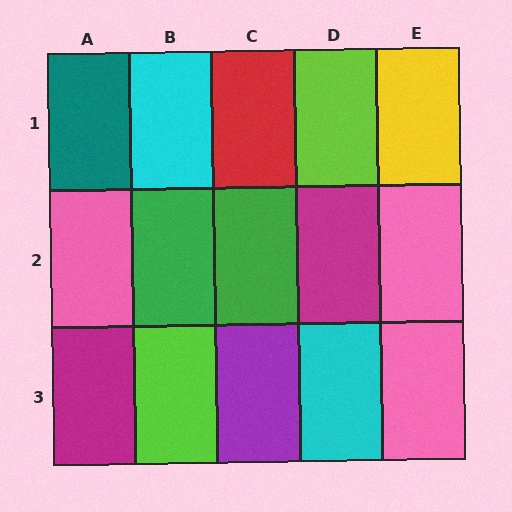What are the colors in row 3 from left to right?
Magenta, lime, purple, cyan, pink.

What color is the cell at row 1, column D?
Lime.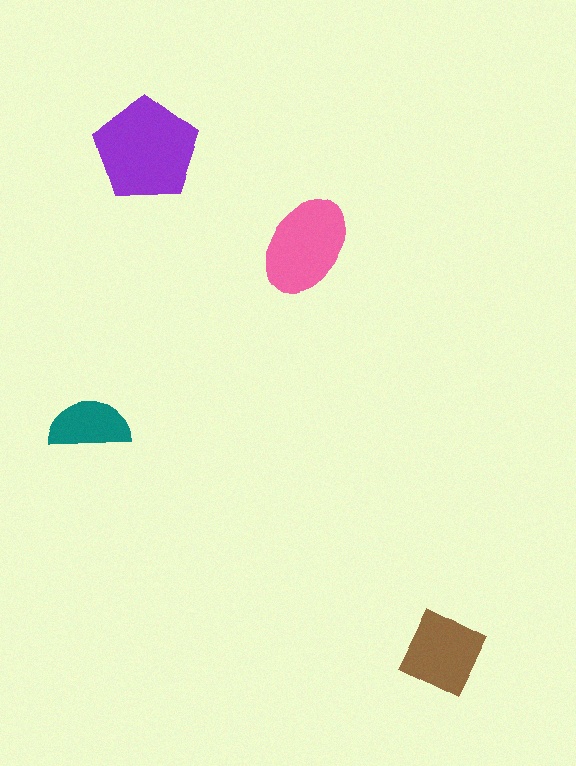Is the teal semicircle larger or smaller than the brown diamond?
Smaller.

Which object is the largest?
The purple pentagon.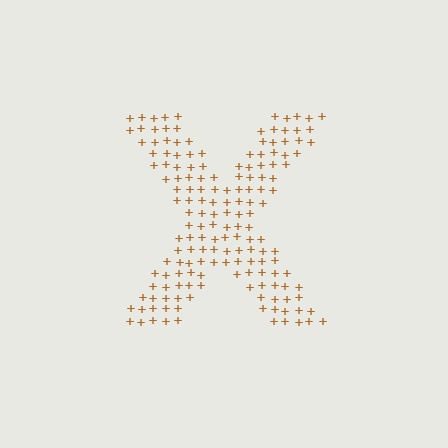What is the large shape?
The large shape is the letter X.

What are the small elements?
The small elements are plus signs.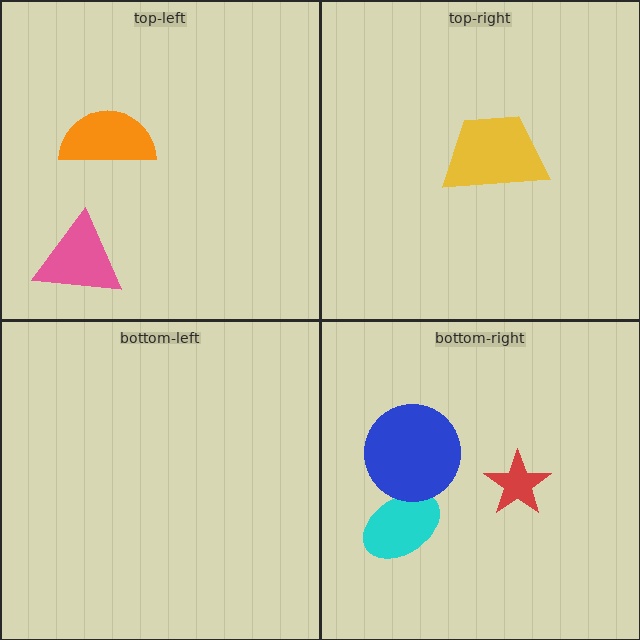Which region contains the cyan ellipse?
The bottom-right region.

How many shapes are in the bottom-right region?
3.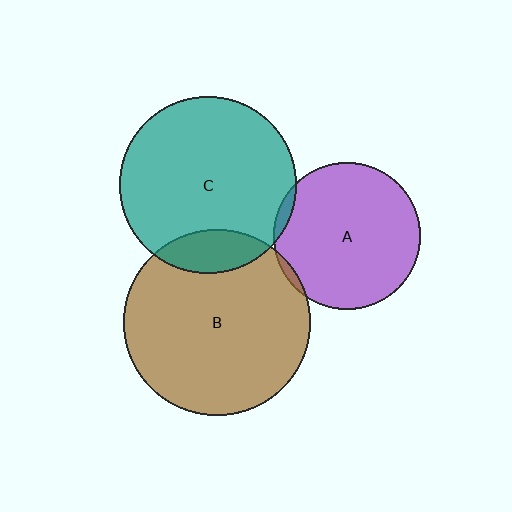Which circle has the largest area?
Circle B (brown).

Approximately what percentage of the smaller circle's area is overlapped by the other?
Approximately 5%.